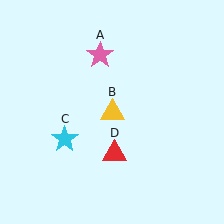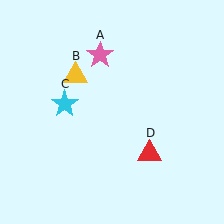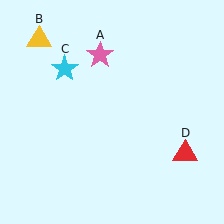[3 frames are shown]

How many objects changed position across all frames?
3 objects changed position: yellow triangle (object B), cyan star (object C), red triangle (object D).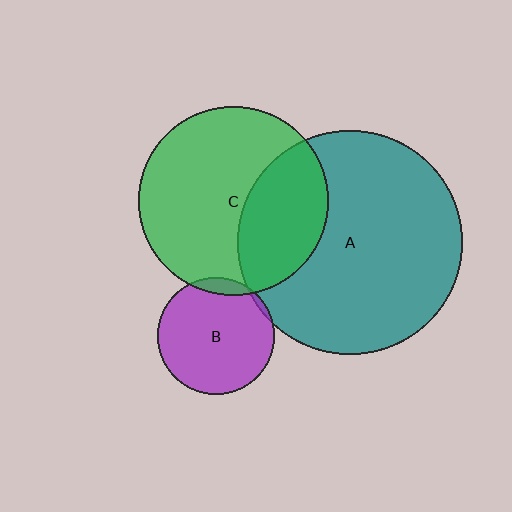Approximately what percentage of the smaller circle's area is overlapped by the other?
Approximately 5%.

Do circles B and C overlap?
Yes.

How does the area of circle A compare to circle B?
Approximately 3.7 times.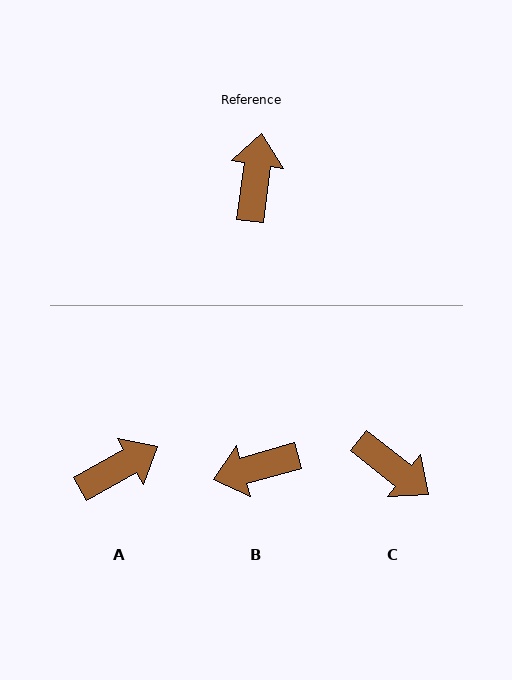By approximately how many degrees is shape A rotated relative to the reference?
Approximately 53 degrees clockwise.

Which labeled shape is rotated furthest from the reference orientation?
C, about 120 degrees away.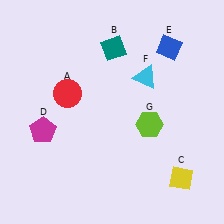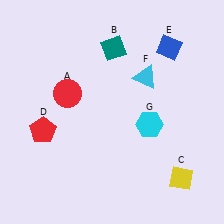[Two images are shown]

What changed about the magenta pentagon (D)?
In Image 1, D is magenta. In Image 2, it changed to red.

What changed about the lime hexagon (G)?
In Image 1, G is lime. In Image 2, it changed to cyan.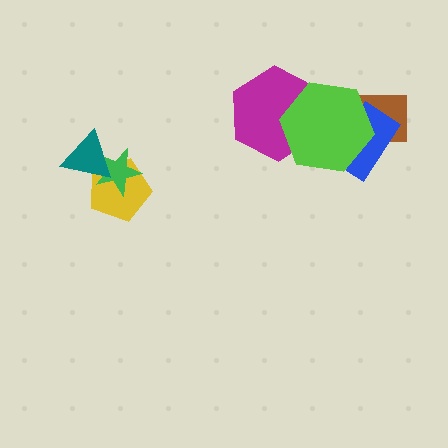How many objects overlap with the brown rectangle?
2 objects overlap with the brown rectangle.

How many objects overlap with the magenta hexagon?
1 object overlaps with the magenta hexagon.